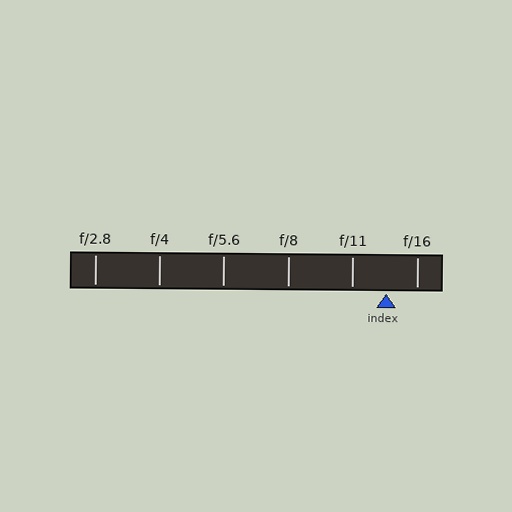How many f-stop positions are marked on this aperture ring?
There are 6 f-stop positions marked.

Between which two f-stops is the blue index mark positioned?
The index mark is between f/11 and f/16.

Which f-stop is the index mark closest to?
The index mark is closest to f/16.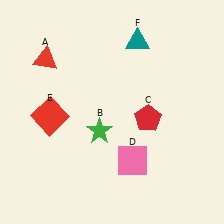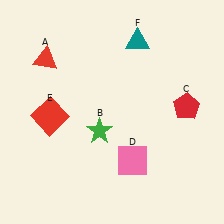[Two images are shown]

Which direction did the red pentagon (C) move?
The red pentagon (C) moved right.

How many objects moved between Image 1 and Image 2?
1 object moved between the two images.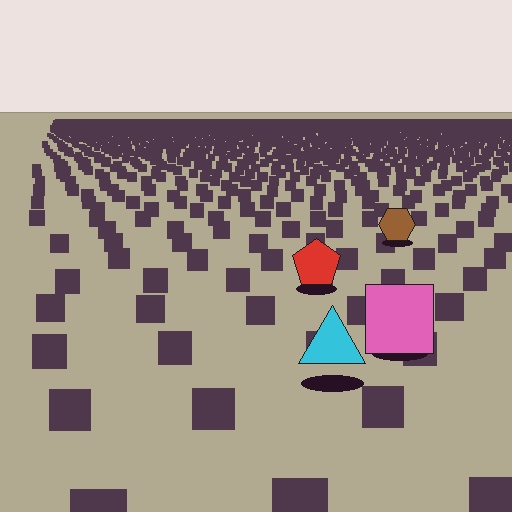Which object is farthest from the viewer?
The brown hexagon is farthest from the viewer. It appears smaller and the ground texture around it is denser.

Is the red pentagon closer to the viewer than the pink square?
No. The pink square is closer — you can tell from the texture gradient: the ground texture is coarser near it.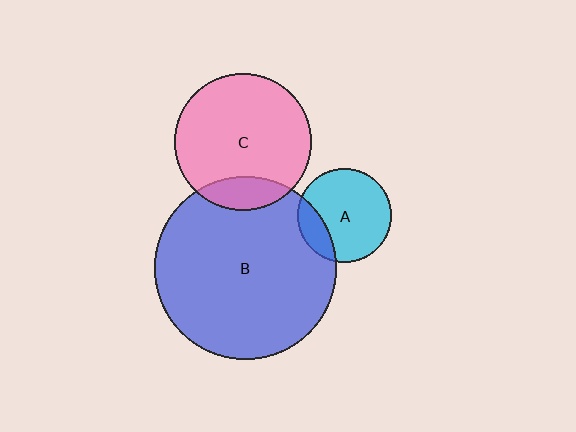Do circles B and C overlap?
Yes.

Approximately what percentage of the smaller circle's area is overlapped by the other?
Approximately 15%.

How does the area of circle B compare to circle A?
Approximately 3.7 times.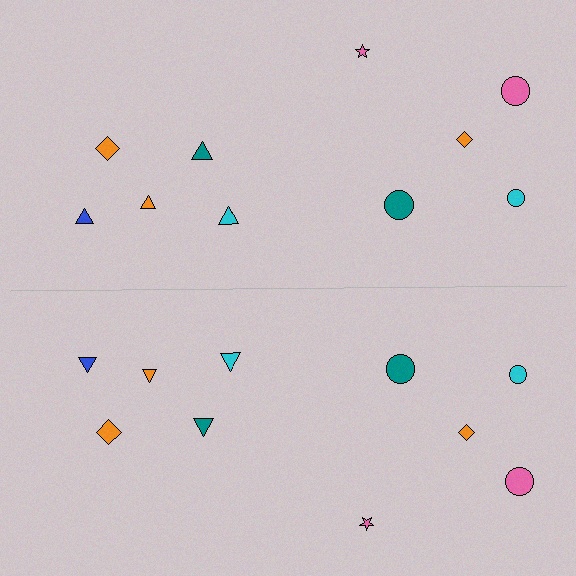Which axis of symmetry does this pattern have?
The pattern has a horizontal axis of symmetry running through the center of the image.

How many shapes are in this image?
There are 20 shapes in this image.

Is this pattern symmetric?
Yes, this pattern has bilateral (reflection) symmetry.